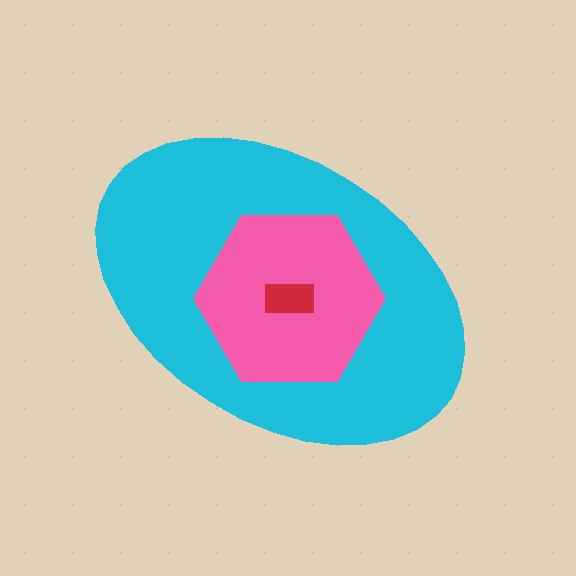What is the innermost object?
The red rectangle.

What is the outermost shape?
The cyan ellipse.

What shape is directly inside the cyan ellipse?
The pink hexagon.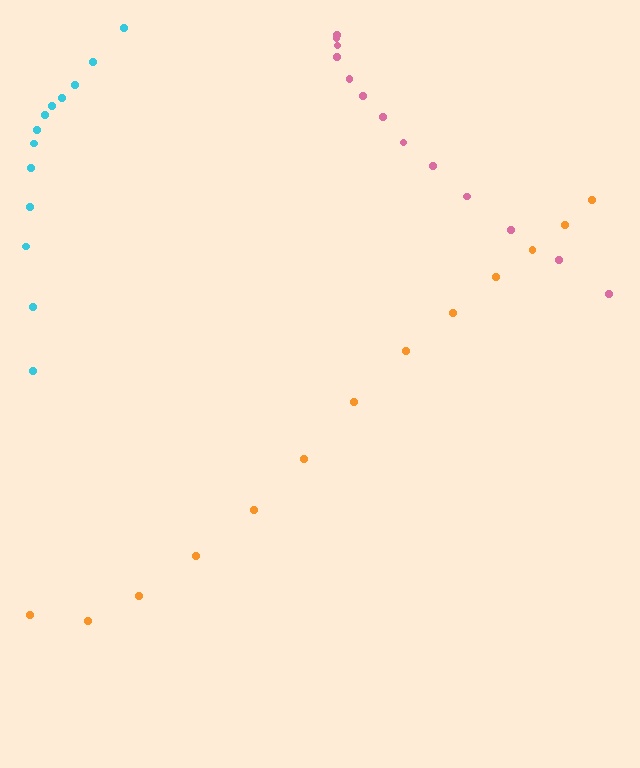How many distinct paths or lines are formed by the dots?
There are 3 distinct paths.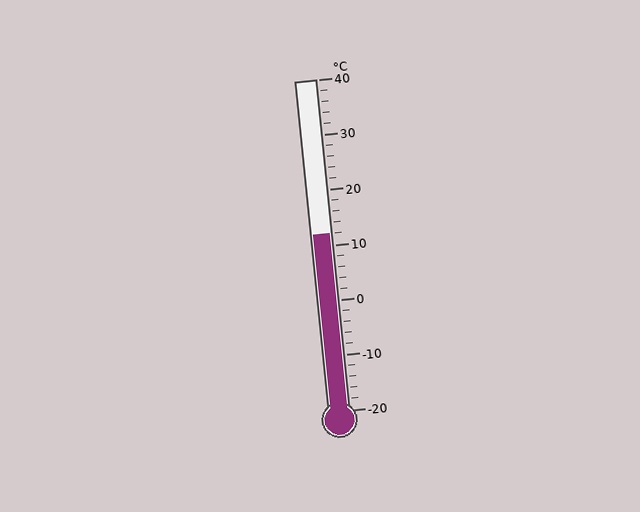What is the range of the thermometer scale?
The thermometer scale ranges from -20°C to 40°C.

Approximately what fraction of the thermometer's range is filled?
The thermometer is filled to approximately 55% of its range.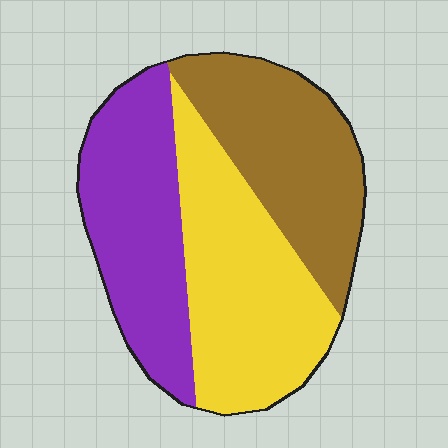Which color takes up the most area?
Yellow, at roughly 35%.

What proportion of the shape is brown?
Brown takes up about one third (1/3) of the shape.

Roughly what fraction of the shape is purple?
Purple takes up between a sixth and a third of the shape.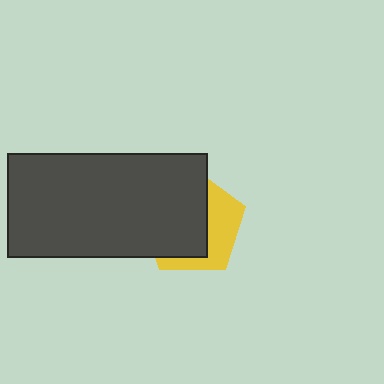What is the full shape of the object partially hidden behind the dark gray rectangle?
The partially hidden object is a yellow pentagon.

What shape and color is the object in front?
The object in front is a dark gray rectangle.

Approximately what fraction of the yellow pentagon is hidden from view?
Roughly 61% of the yellow pentagon is hidden behind the dark gray rectangle.